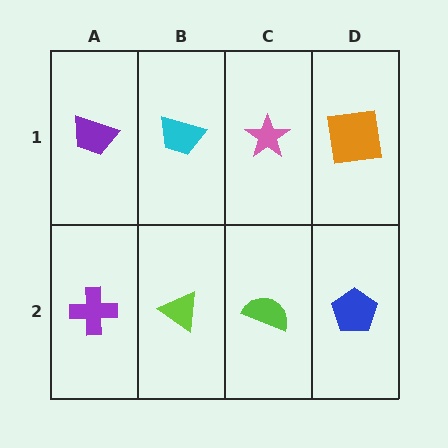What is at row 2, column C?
A lime semicircle.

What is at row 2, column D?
A blue pentagon.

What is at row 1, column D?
An orange square.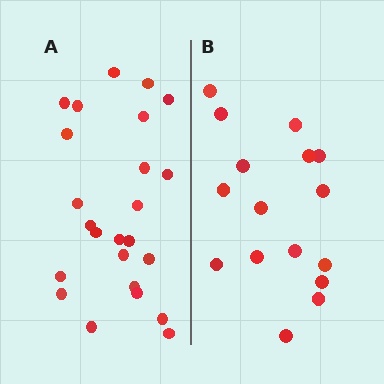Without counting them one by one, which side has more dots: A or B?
Region A (the left region) has more dots.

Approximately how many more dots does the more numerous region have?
Region A has roughly 8 or so more dots than region B.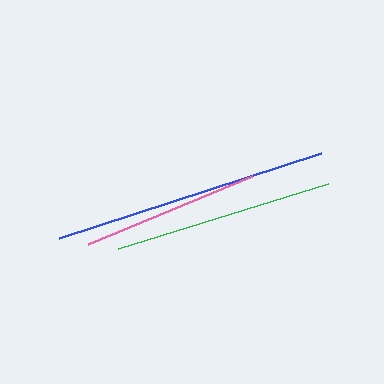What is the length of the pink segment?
The pink segment is approximately 178 pixels long.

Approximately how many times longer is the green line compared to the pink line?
The green line is approximately 1.2 times the length of the pink line.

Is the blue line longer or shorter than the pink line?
The blue line is longer than the pink line.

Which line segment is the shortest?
The pink line is the shortest at approximately 178 pixels.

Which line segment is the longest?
The blue line is the longest at approximately 275 pixels.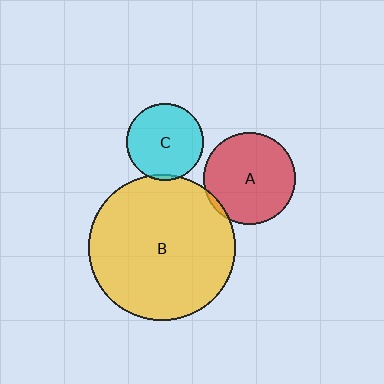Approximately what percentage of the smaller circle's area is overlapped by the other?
Approximately 5%.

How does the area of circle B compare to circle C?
Approximately 3.6 times.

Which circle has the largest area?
Circle B (yellow).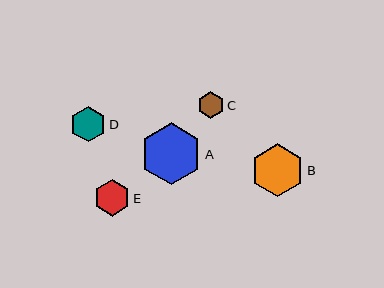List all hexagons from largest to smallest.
From largest to smallest: A, B, E, D, C.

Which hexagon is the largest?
Hexagon A is the largest with a size of approximately 62 pixels.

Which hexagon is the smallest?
Hexagon C is the smallest with a size of approximately 27 pixels.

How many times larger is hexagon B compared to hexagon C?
Hexagon B is approximately 2.0 times the size of hexagon C.